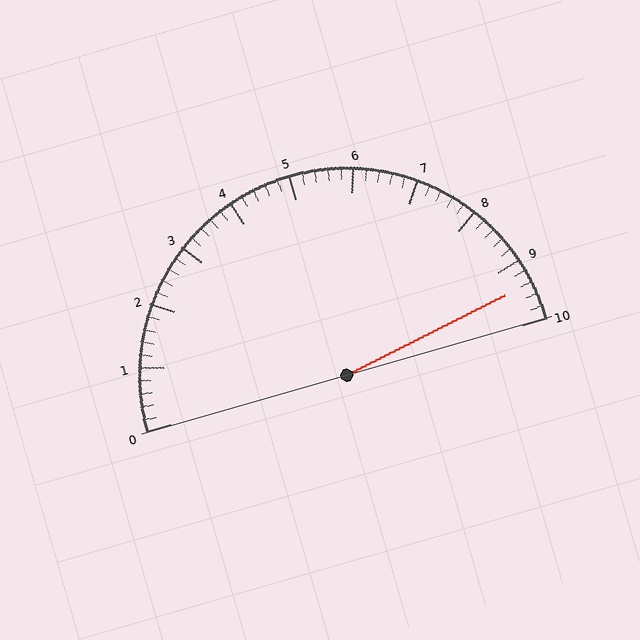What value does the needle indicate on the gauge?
The needle indicates approximately 9.4.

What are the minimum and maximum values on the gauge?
The gauge ranges from 0 to 10.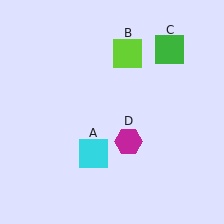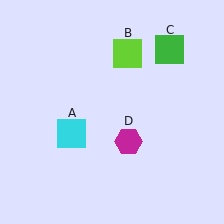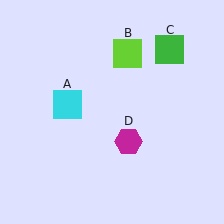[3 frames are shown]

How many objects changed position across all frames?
1 object changed position: cyan square (object A).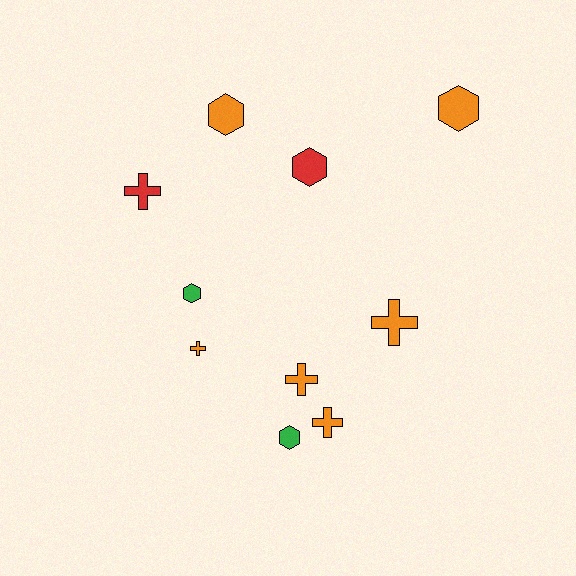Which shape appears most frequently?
Cross, with 5 objects.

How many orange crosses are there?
There are 4 orange crosses.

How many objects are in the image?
There are 10 objects.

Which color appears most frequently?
Orange, with 6 objects.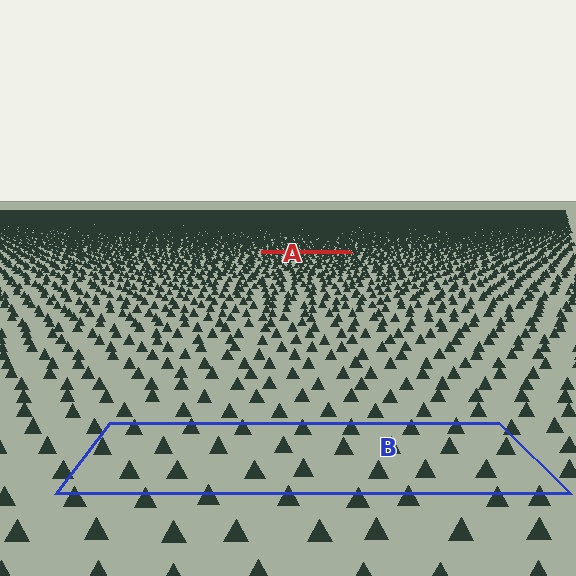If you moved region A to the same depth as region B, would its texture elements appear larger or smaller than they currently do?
They would appear larger. At a closer depth, the same texture elements are projected at a bigger on-screen size.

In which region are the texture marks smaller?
The texture marks are smaller in region A, because it is farther away.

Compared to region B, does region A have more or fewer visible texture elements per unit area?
Region A has more texture elements per unit area — they are packed more densely because it is farther away.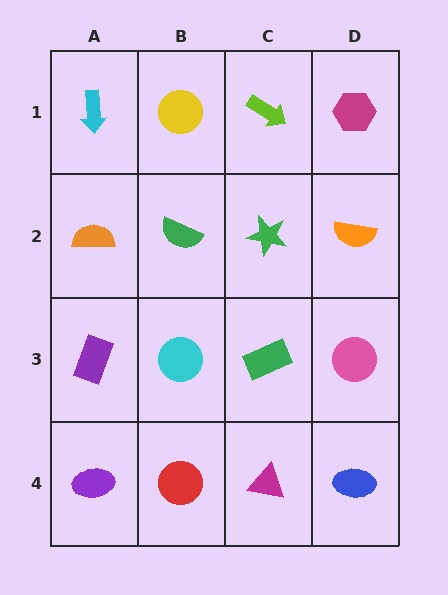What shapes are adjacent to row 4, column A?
A purple rectangle (row 3, column A), a red circle (row 4, column B).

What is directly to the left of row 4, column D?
A magenta triangle.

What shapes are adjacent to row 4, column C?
A green rectangle (row 3, column C), a red circle (row 4, column B), a blue ellipse (row 4, column D).